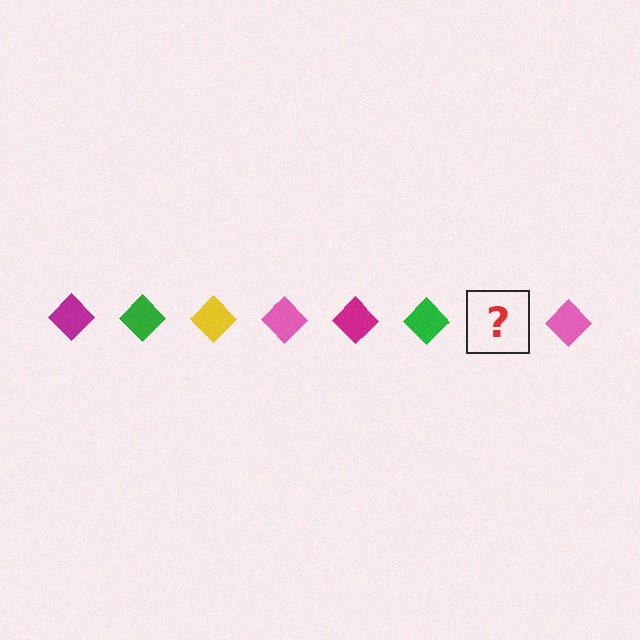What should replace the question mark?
The question mark should be replaced with a yellow diamond.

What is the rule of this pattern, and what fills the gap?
The rule is that the pattern cycles through magenta, green, yellow, pink diamonds. The gap should be filled with a yellow diamond.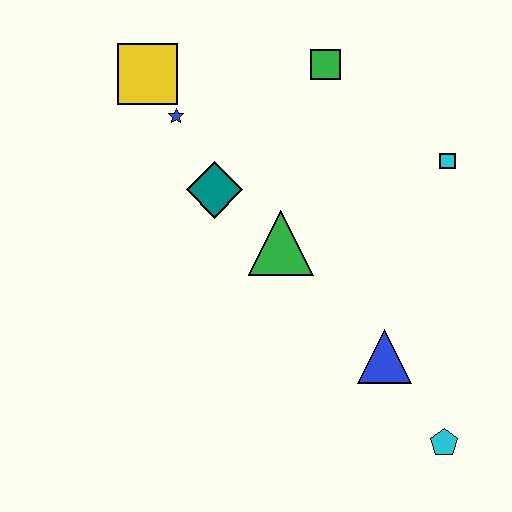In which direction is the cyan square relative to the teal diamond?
The cyan square is to the right of the teal diamond.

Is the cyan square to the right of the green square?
Yes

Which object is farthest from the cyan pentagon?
The yellow square is farthest from the cyan pentagon.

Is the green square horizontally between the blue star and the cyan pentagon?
Yes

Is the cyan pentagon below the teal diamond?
Yes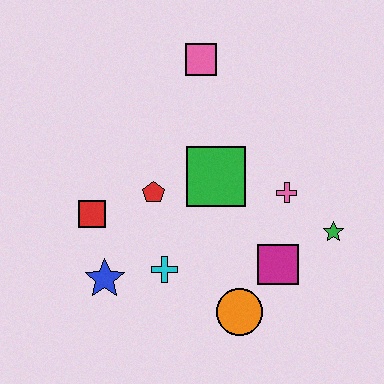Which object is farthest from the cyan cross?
The pink square is farthest from the cyan cross.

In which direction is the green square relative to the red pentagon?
The green square is to the right of the red pentagon.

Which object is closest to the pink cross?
The green star is closest to the pink cross.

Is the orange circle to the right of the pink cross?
No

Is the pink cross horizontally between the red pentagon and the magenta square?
No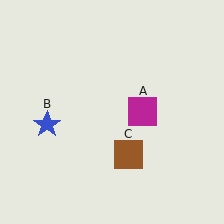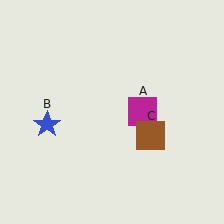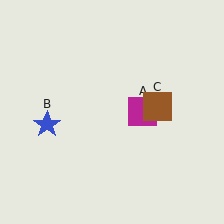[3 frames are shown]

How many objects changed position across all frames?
1 object changed position: brown square (object C).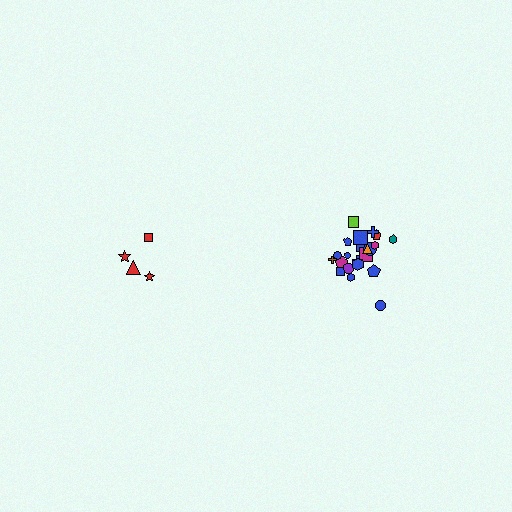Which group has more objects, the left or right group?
The right group.